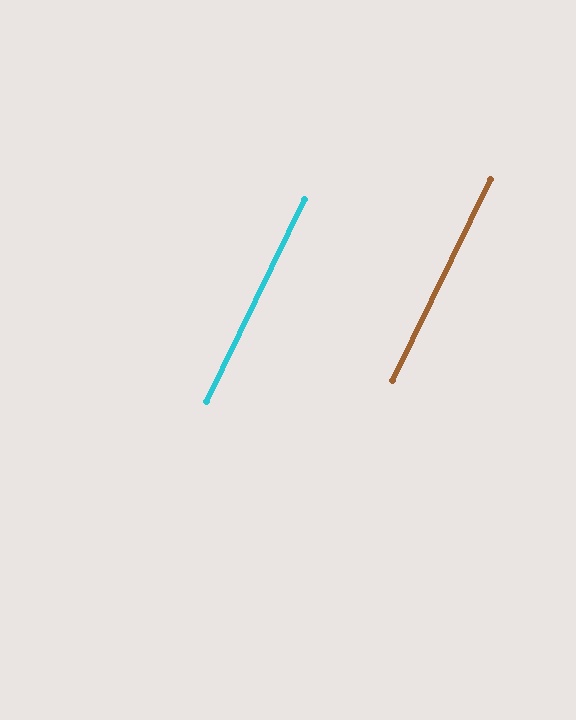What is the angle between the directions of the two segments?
Approximately 0 degrees.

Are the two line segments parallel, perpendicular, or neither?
Parallel — their directions differ by only 0.2°.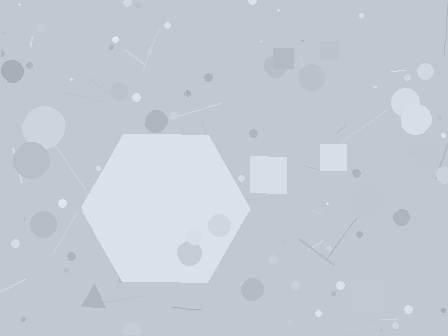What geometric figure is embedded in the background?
A hexagon is embedded in the background.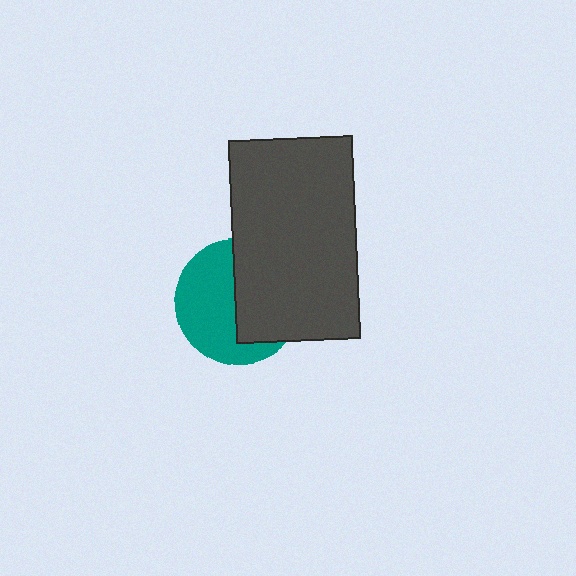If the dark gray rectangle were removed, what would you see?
You would see the complete teal circle.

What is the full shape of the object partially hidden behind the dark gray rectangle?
The partially hidden object is a teal circle.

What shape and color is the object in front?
The object in front is a dark gray rectangle.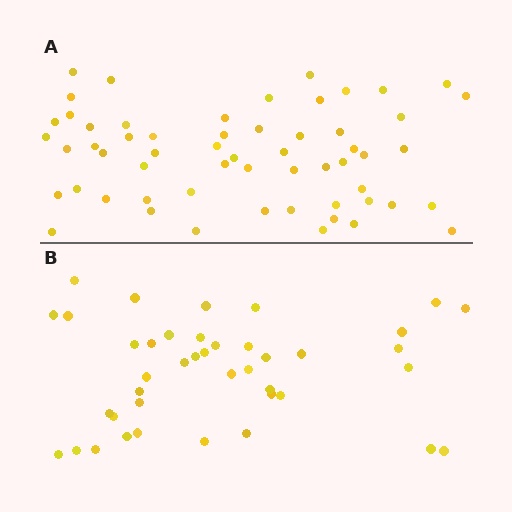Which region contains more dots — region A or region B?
Region A (the top region) has more dots.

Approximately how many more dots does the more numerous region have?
Region A has approximately 15 more dots than region B.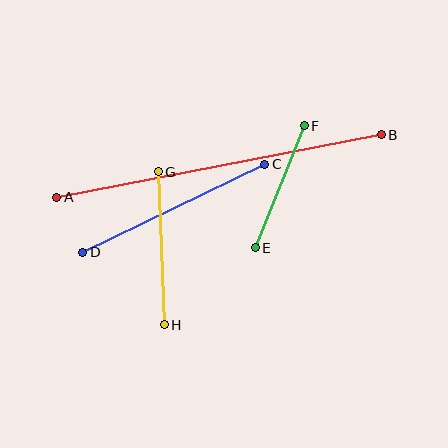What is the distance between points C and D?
The distance is approximately 202 pixels.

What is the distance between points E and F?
The distance is approximately 131 pixels.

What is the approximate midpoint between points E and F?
The midpoint is at approximately (280, 187) pixels.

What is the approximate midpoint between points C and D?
The midpoint is at approximately (174, 208) pixels.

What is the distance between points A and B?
The distance is approximately 331 pixels.